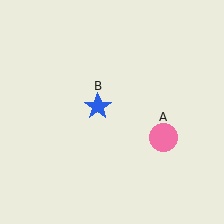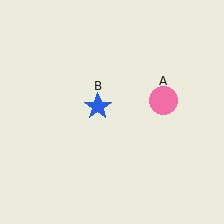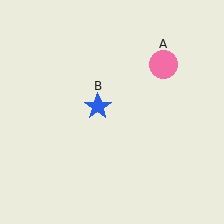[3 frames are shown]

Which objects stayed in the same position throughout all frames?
Blue star (object B) remained stationary.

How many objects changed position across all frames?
1 object changed position: pink circle (object A).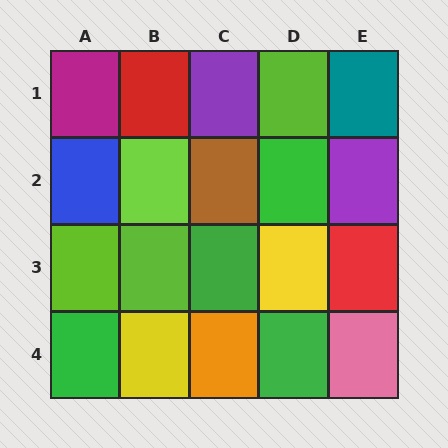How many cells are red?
2 cells are red.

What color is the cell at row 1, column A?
Magenta.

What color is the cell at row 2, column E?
Purple.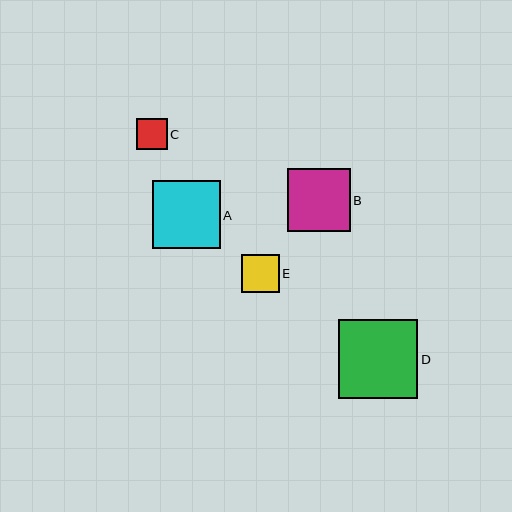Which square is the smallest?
Square C is the smallest with a size of approximately 31 pixels.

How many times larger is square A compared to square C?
Square A is approximately 2.2 times the size of square C.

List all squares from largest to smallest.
From largest to smallest: D, A, B, E, C.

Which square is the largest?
Square D is the largest with a size of approximately 79 pixels.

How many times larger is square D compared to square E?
Square D is approximately 2.1 times the size of square E.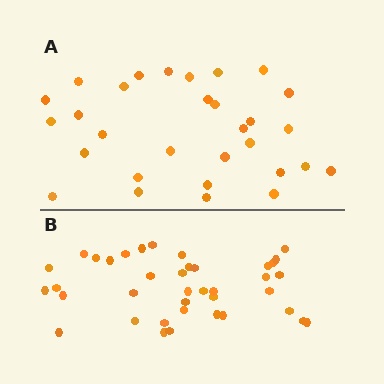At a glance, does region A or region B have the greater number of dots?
Region B (the bottom region) has more dots.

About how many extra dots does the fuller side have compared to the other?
Region B has roughly 8 or so more dots than region A.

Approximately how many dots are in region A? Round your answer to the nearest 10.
About 30 dots.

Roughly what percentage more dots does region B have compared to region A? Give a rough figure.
About 30% more.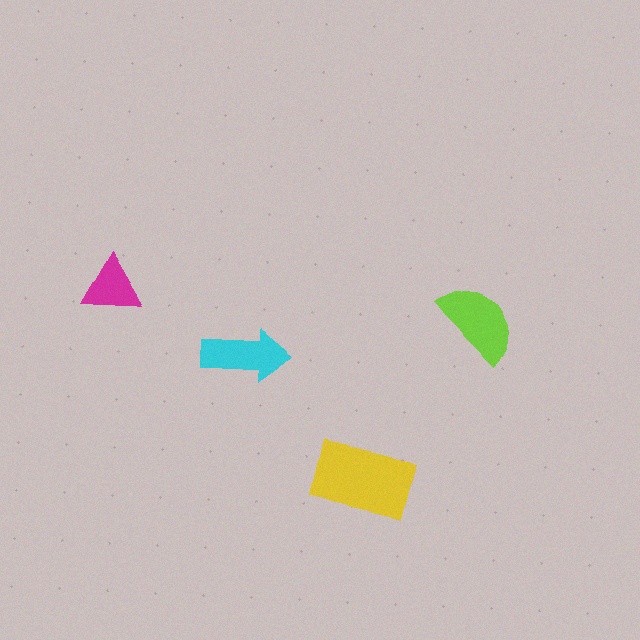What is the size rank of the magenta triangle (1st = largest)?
4th.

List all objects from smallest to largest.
The magenta triangle, the cyan arrow, the lime semicircle, the yellow rectangle.